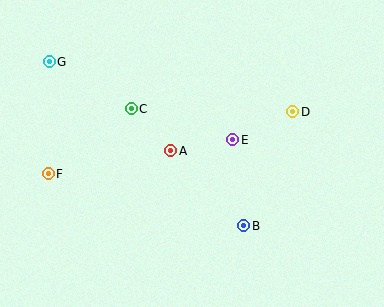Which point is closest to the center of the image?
Point A at (171, 151) is closest to the center.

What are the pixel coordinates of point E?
Point E is at (233, 140).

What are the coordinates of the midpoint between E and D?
The midpoint between E and D is at (263, 125).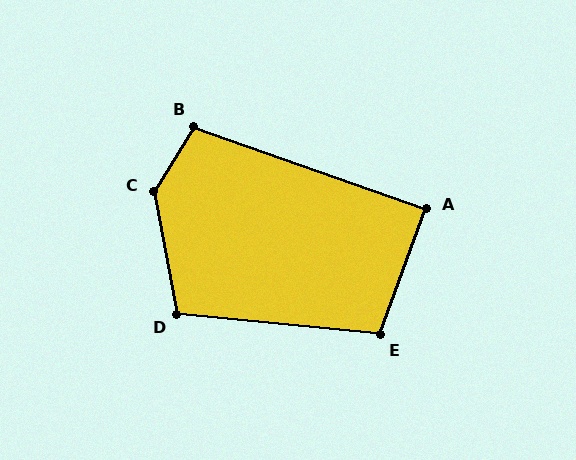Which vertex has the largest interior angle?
C, at approximately 138 degrees.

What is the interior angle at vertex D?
Approximately 106 degrees (obtuse).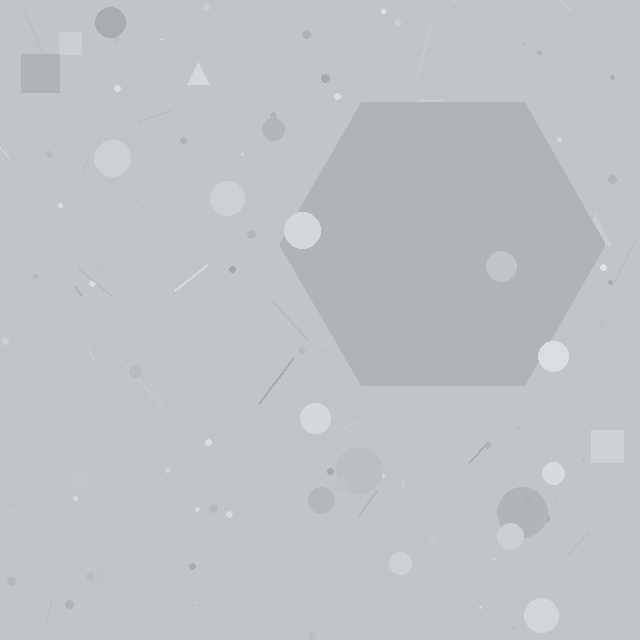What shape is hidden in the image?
A hexagon is hidden in the image.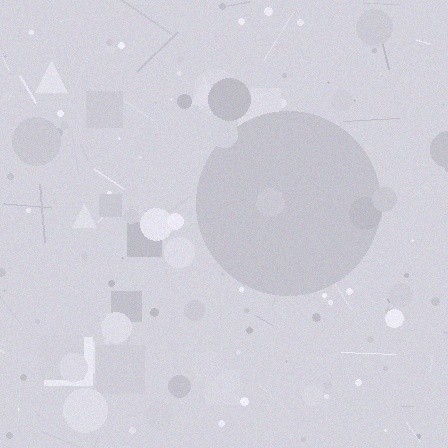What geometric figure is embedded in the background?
A circle is embedded in the background.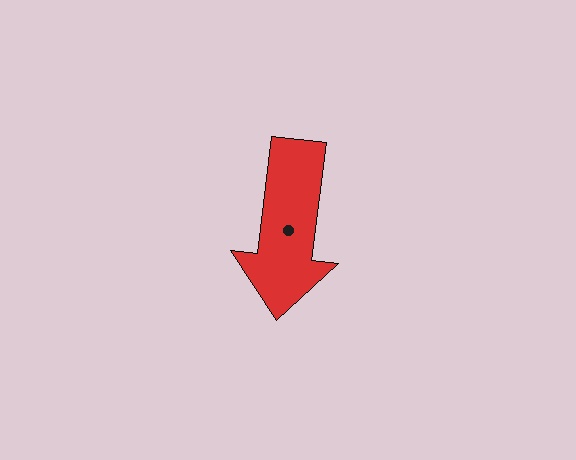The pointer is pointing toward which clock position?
Roughly 6 o'clock.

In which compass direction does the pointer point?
South.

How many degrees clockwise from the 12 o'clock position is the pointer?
Approximately 187 degrees.